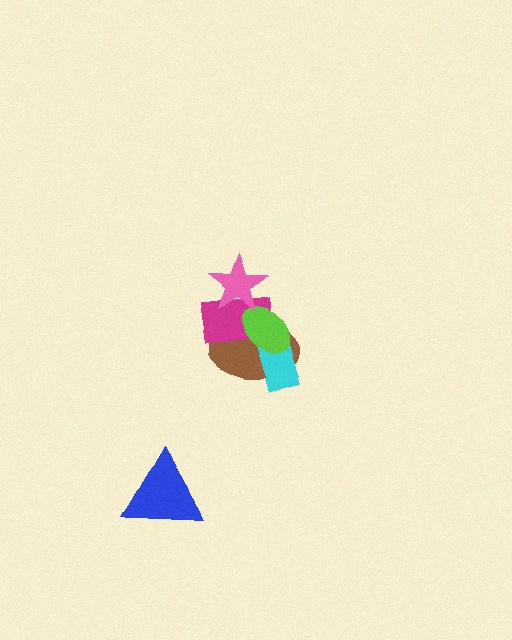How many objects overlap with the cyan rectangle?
2 objects overlap with the cyan rectangle.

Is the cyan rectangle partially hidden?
Yes, it is partially covered by another shape.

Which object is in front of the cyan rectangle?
The lime ellipse is in front of the cyan rectangle.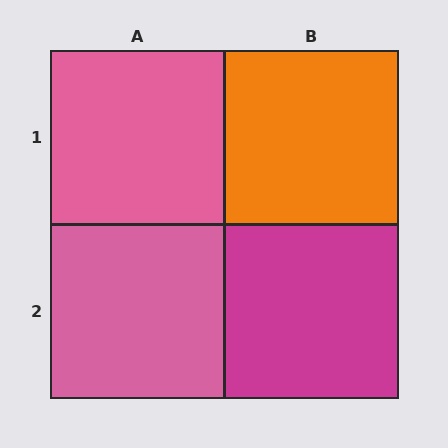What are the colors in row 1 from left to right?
Pink, orange.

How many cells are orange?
1 cell is orange.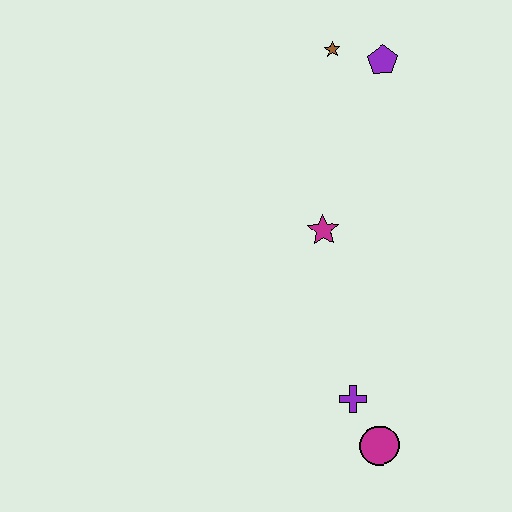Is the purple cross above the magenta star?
No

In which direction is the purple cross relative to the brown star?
The purple cross is below the brown star.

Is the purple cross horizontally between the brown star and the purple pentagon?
Yes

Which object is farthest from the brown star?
The magenta circle is farthest from the brown star.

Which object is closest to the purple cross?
The magenta circle is closest to the purple cross.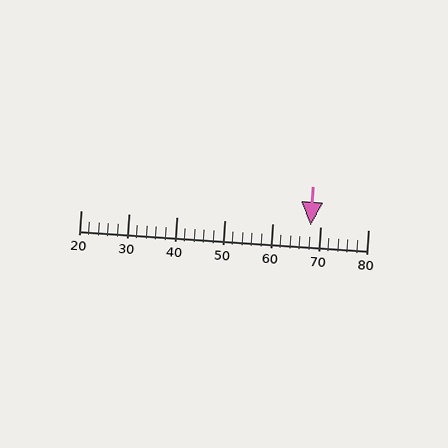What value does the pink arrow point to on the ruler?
The pink arrow points to approximately 68.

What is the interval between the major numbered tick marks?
The major tick marks are spaced 10 units apart.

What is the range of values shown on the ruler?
The ruler shows values from 20 to 80.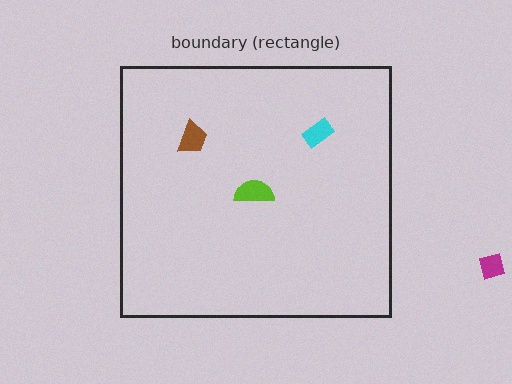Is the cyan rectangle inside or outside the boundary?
Inside.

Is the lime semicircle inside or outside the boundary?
Inside.